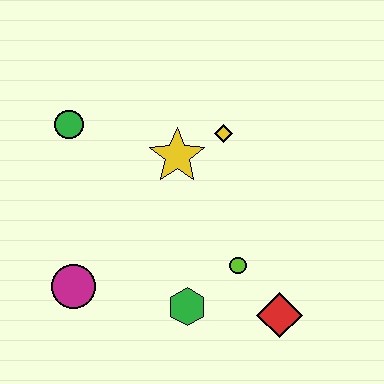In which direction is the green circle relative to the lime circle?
The green circle is to the left of the lime circle.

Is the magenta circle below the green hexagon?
No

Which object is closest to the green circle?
The yellow star is closest to the green circle.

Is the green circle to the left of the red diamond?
Yes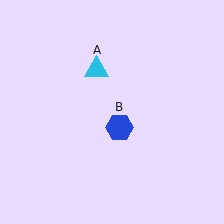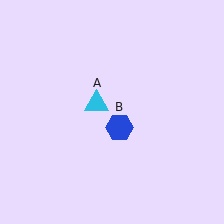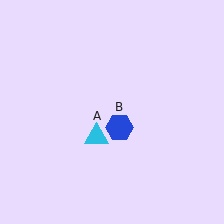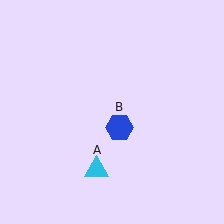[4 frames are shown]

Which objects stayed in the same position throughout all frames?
Blue hexagon (object B) remained stationary.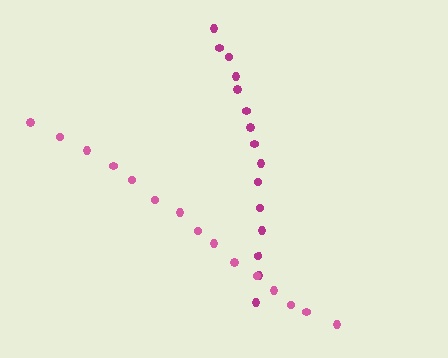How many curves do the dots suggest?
There are 2 distinct paths.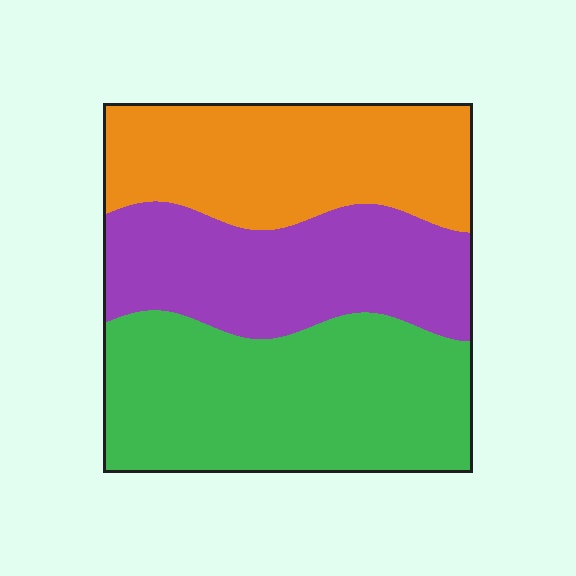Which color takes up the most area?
Green, at roughly 40%.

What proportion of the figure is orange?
Orange takes up between a quarter and a half of the figure.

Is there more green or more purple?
Green.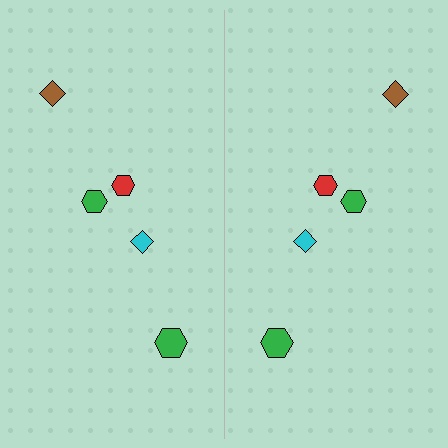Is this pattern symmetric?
Yes, this pattern has bilateral (reflection) symmetry.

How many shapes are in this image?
There are 10 shapes in this image.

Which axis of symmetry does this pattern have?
The pattern has a vertical axis of symmetry running through the center of the image.